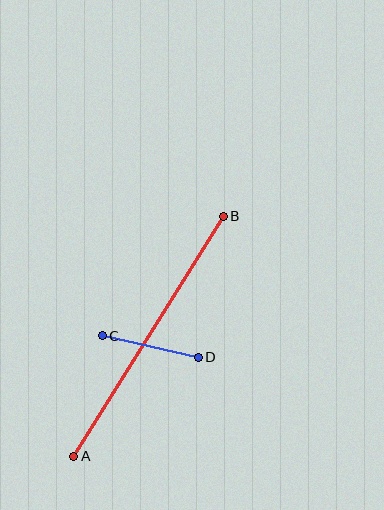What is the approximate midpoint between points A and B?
The midpoint is at approximately (148, 336) pixels.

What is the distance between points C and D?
The distance is approximately 98 pixels.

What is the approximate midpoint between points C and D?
The midpoint is at approximately (150, 347) pixels.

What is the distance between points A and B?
The distance is approximately 283 pixels.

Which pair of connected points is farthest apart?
Points A and B are farthest apart.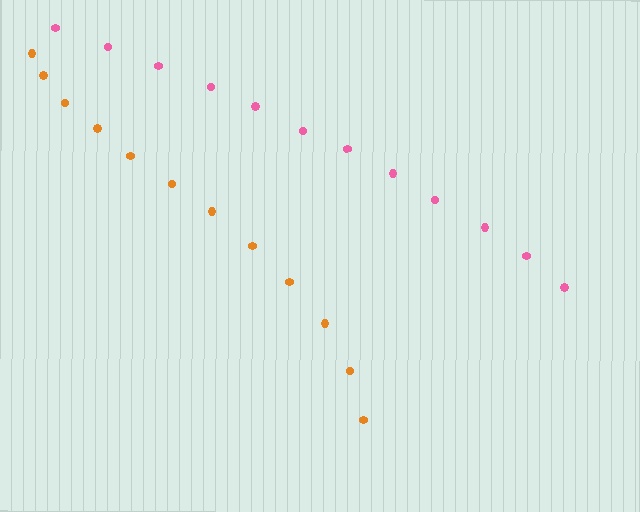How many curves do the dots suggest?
There are 2 distinct paths.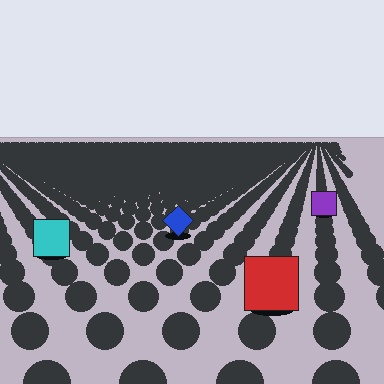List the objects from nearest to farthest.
From nearest to farthest: the red square, the cyan square, the blue diamond, the purple square.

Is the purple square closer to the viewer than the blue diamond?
No. The blue diamond is closer — you can tell from the texture gradient: the ground texture is coarser near it.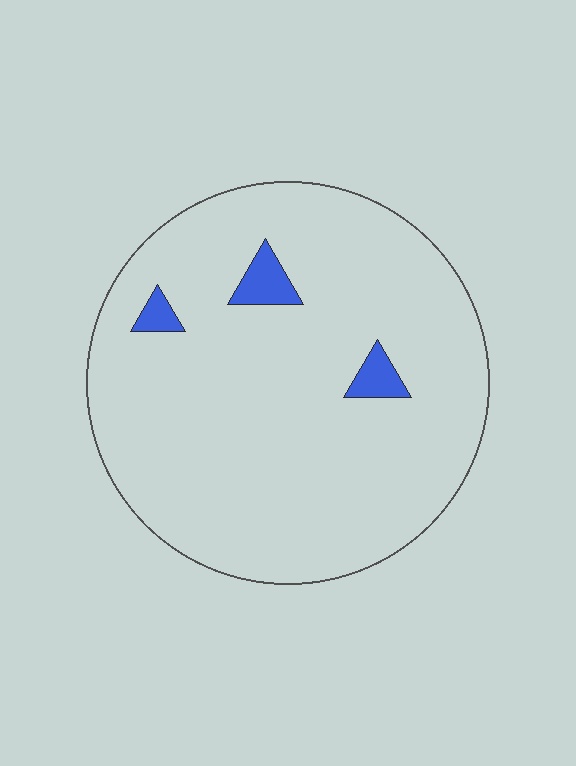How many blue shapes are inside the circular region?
3.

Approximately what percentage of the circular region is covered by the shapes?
Approximately 5%.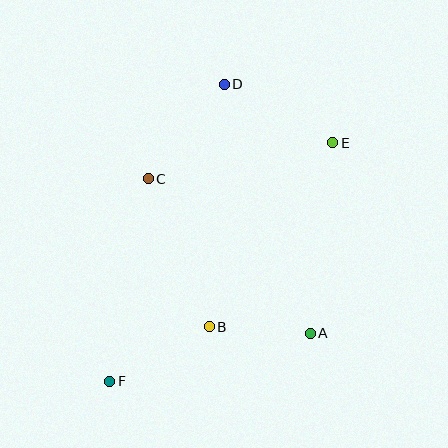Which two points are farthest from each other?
Points E and F are farthest from each other.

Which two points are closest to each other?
Points A and B are closest to each other.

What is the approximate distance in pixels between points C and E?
The distance between C and E is approximately 188 pixels.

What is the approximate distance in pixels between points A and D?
The distance between A and D is approximately 263 pixels.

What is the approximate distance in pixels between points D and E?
The distance between D and E is approximately 124 pixels.